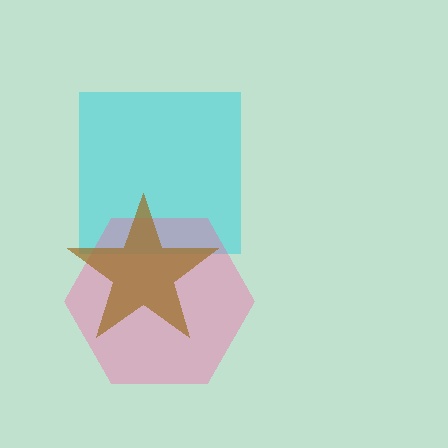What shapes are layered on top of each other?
The layered shapes are: a cyan square, a pink hexagon, a brown star.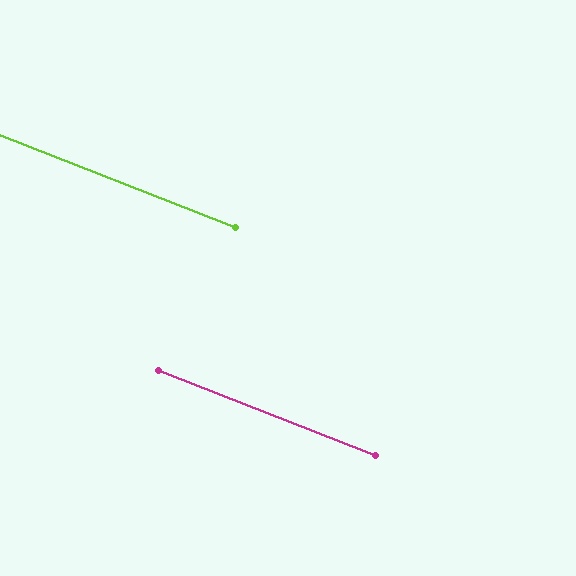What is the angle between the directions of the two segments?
Approximately 0 degrees.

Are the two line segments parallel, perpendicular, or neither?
Parallel — their directions differ by only 0.1°.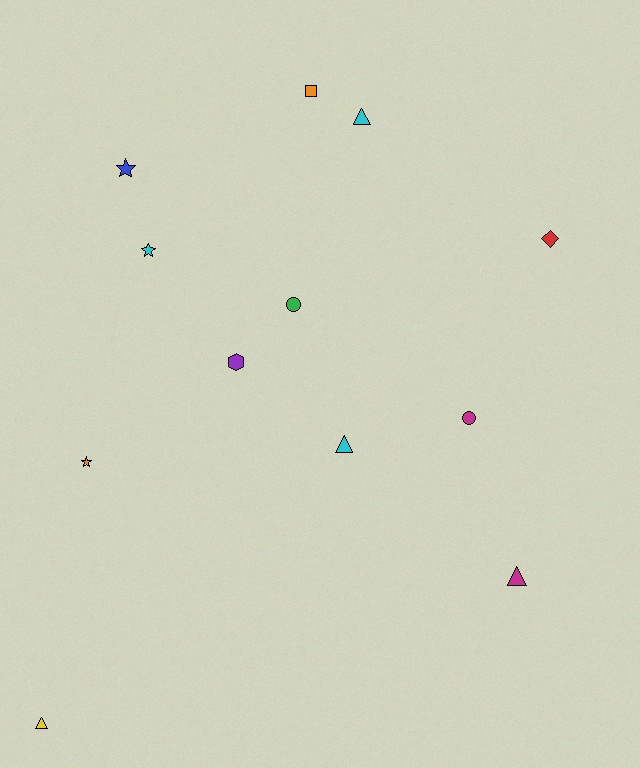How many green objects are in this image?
There is 1 green object.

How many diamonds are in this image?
There is 1 diamond.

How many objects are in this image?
There are 12 objects.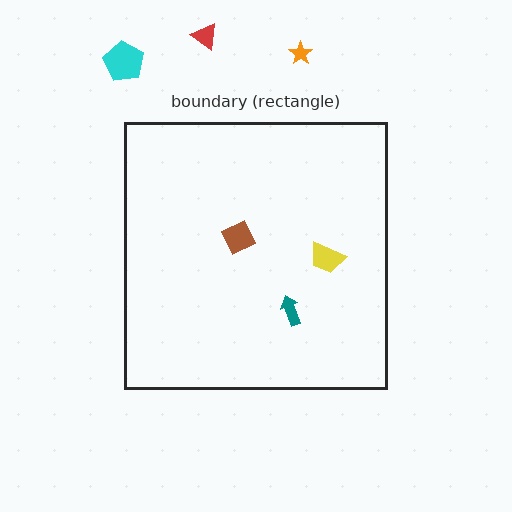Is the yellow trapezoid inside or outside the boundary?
Inside.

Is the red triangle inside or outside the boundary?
Outside.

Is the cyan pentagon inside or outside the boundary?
Outside.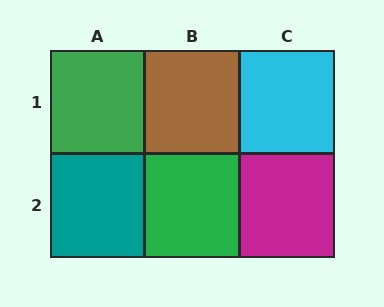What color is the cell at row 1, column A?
Green.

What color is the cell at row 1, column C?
Cyan.